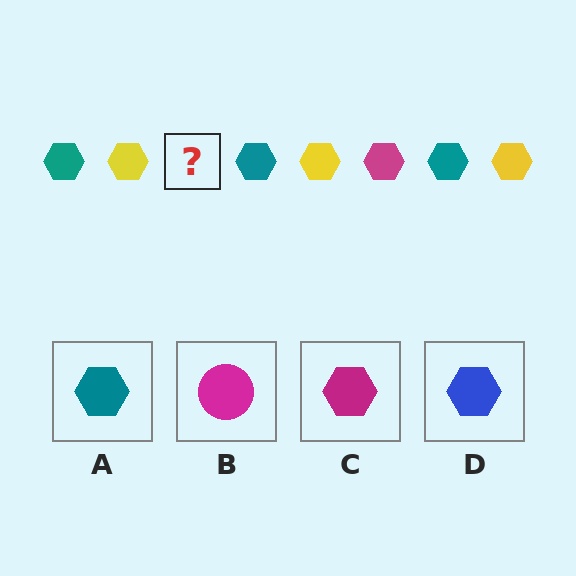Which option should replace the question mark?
Option C.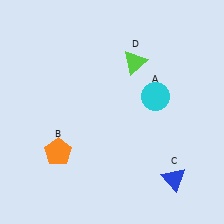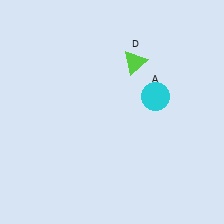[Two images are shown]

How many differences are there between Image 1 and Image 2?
There are 2 differences between the two images.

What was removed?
The orange pentagon (B), the blue triangle (C) were removed in Image 2.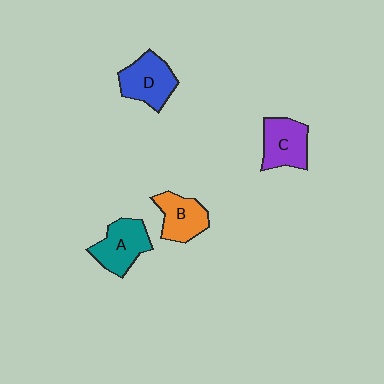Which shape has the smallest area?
Shape B (orange).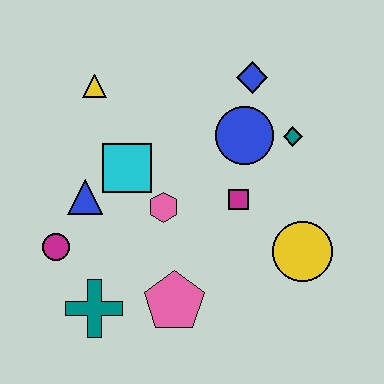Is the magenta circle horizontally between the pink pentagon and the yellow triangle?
No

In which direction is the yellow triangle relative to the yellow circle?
The yellow triangle is to the left of the yellow circle.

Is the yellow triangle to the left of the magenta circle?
No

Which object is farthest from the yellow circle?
The yellow triangle is farthest from the yellow circle.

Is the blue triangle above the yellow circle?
Yes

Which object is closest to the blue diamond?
The blue circle is closest to the blue diamond.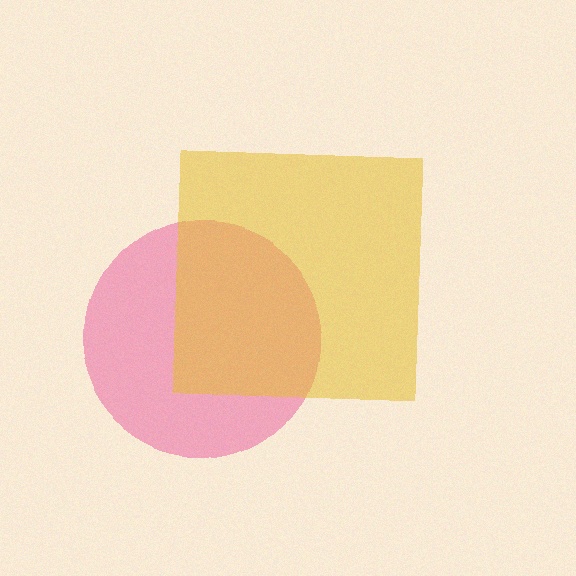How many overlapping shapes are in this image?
There are 2 overlapping shapes in the image.